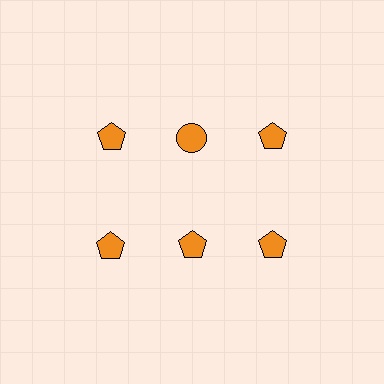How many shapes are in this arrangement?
There are 6 shapes arranged in a grid pattern.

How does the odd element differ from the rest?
It has a different shape: circle instead of pentagon.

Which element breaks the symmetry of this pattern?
The orange circle in the top row, second from left column breaks the symmetry. All other shapes are orange pentagons.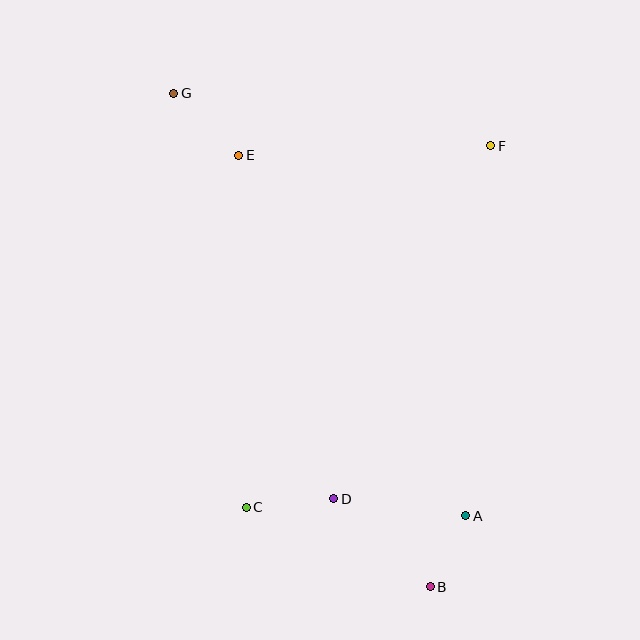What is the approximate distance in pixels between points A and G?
The distance between A and G is approximately 514 pixels.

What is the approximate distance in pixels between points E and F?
The distance between E and F is approximately 252 pixels.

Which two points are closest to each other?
Points A and B are closest to each other.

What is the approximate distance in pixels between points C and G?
The distance between C and G is approximately 420 pixels.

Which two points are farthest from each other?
Points B and G are farthest from each other.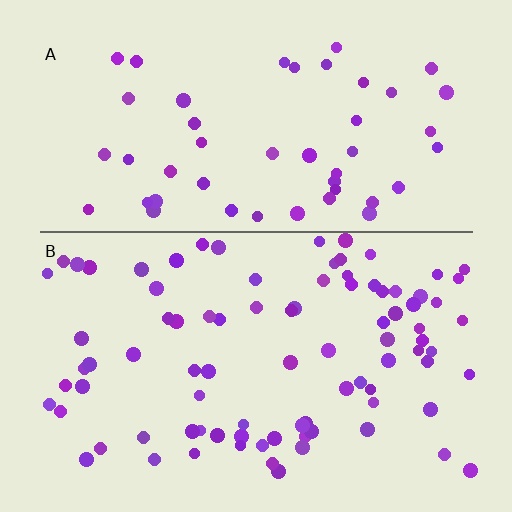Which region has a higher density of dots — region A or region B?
B (the bottom).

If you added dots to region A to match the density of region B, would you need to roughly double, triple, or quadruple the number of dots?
Approximately double.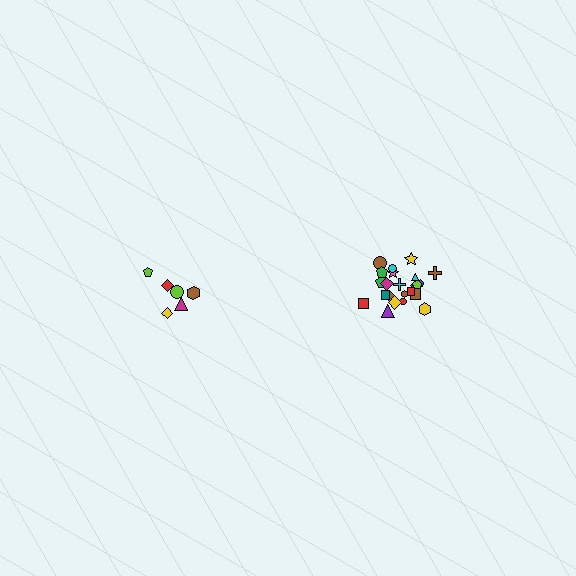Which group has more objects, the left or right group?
The right group.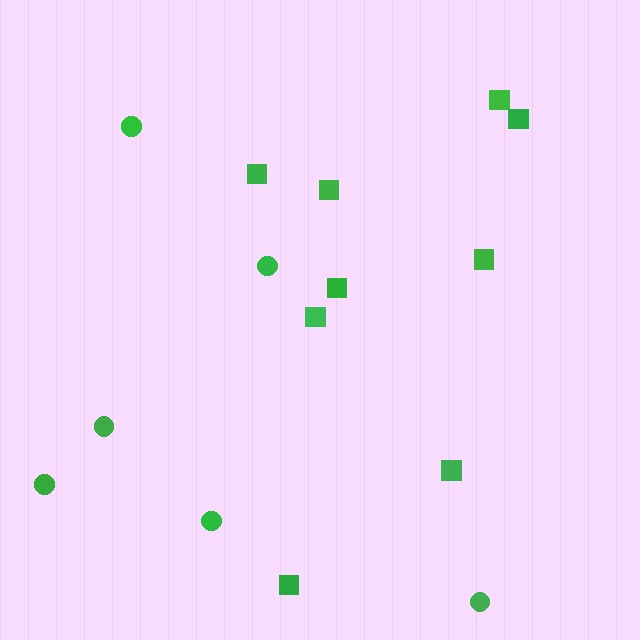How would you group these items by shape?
There are 2 groups: one group of squares (9) and one group of circles (6).